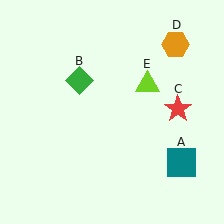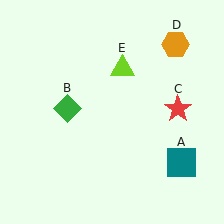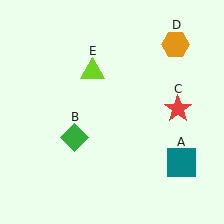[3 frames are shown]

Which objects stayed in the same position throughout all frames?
Teal square (object A) and red star (object C) and orange hexagon (object D) remained stationary.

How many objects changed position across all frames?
2 objects changed position: green diamond (object B), lime triangle (object E).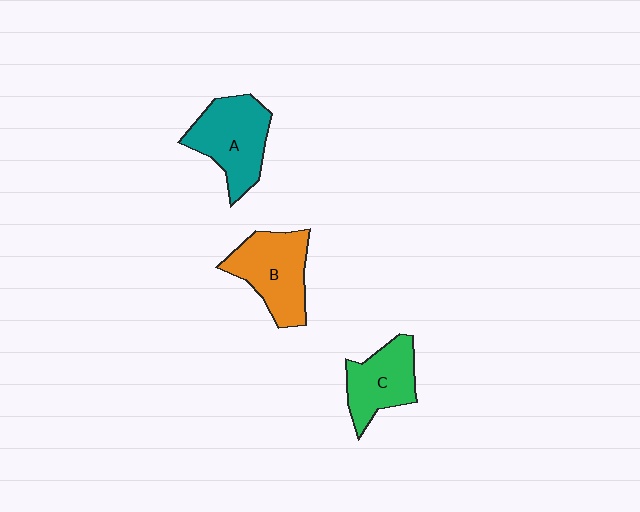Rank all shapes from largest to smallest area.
From largest to smallest: A (teal), B (orange), C (green).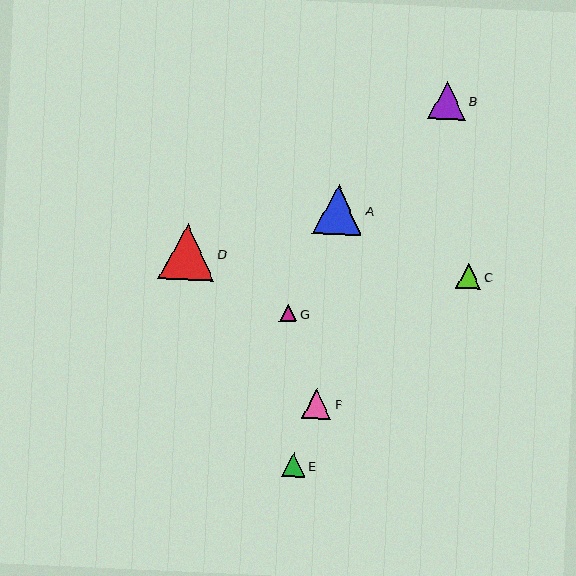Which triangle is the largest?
Triangle D is the largest with a size of approximately 56 pixels.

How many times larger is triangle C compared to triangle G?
Triangle C is approximately 1.4 times the size of triangle G.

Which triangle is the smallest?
Triangle G is the smallest with a size of approximately 18 pixels.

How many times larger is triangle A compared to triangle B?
Triangle A is approximately 1.3 times the size of triangle B.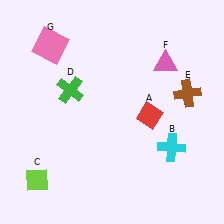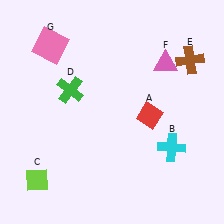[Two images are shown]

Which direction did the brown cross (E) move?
The brown cross (E) moved up.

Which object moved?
The brown cross (E) moved up.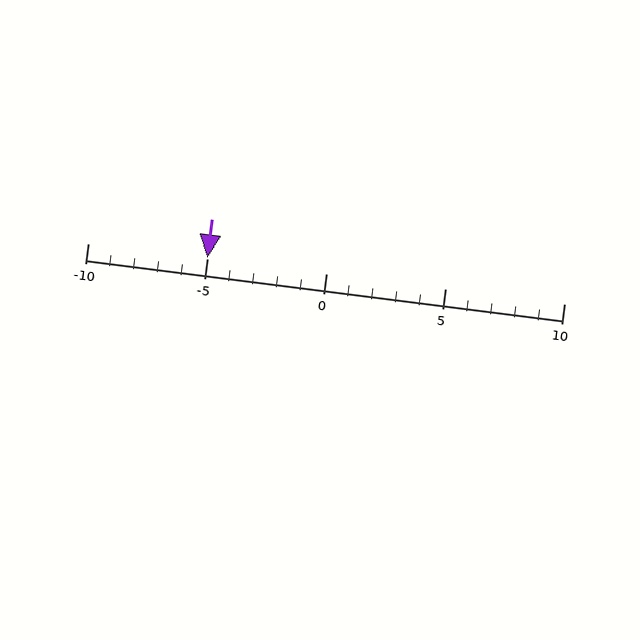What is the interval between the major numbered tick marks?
The major tick marks are spaced 5 units apart.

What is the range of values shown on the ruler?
The ruler shows values from -10 to 10.